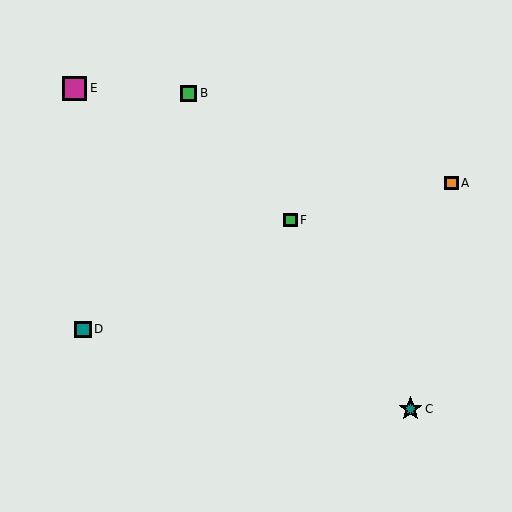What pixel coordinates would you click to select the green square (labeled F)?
Click at (291, 220) to select the green square F.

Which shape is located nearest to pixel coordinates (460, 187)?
The orange square (labeled A) at (452, 183) is nearest to that location.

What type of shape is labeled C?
Shape C is a teal star.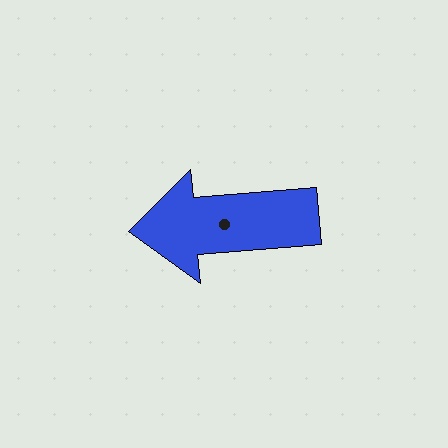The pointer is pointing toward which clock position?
Roughly 9 o'clock.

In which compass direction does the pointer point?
West.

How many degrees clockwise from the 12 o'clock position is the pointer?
Approximately 265 degrees.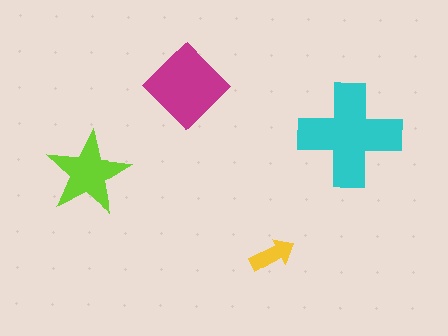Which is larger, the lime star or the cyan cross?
The cyan cross.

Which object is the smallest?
The yellow arrow.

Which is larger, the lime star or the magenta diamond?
The magenta diamond.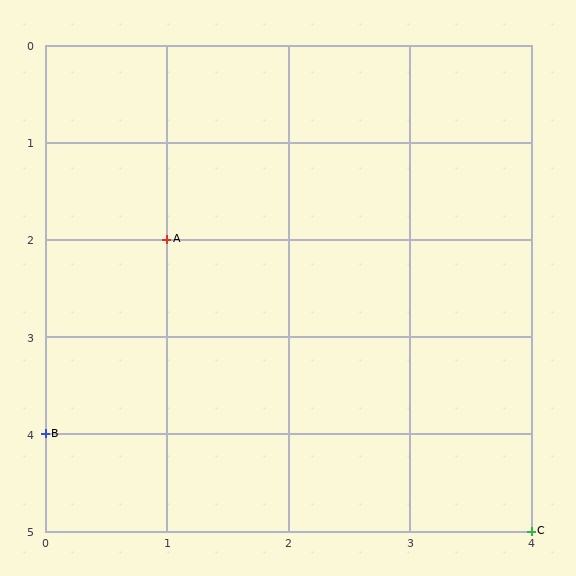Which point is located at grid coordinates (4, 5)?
Point C is at (4, 5).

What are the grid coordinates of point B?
Point B is at grid coordinates (0, 4).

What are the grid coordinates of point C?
Point C is at grid coordinates (4, 5).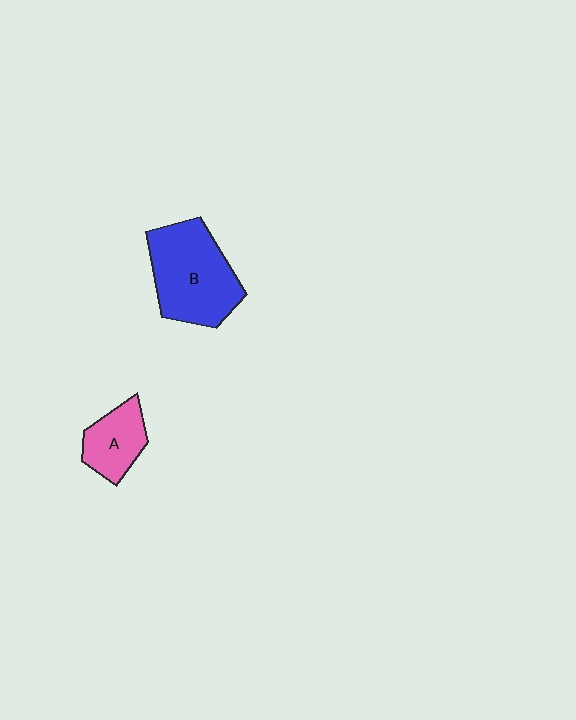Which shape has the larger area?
Shape B (blue).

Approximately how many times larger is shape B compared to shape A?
Approximately 2.0 times.